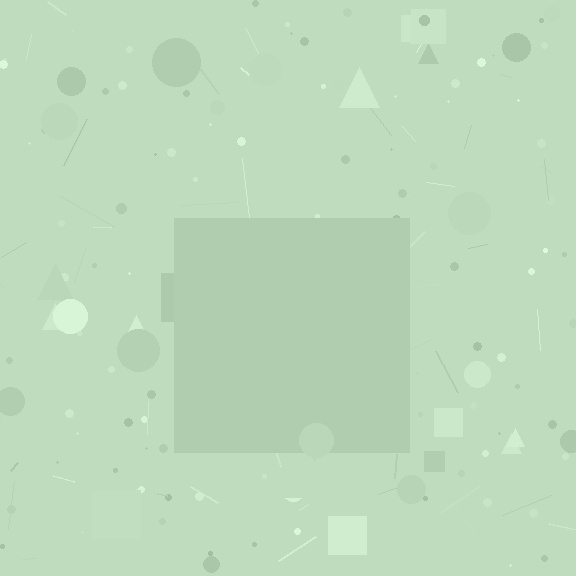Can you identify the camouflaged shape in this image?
The camouflaged shape is a square.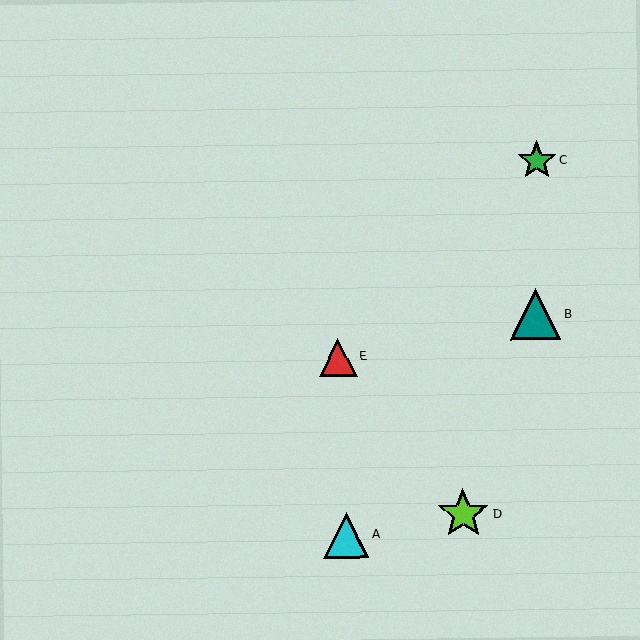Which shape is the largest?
The lime star (labeled D) is the largest.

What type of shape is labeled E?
Shape E is a red triangle.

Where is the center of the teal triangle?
The center of the teal triangle is at (536, 314).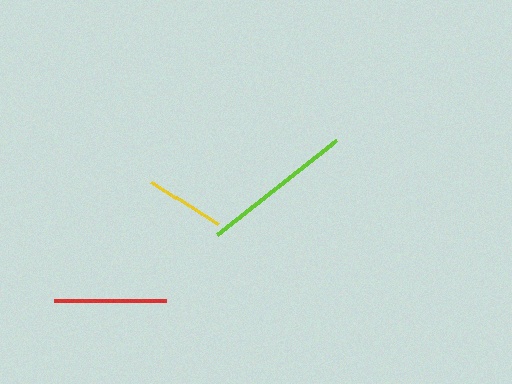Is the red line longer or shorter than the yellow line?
The red line is longer than the yellow line.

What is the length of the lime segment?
The lime segment is approximately 151 pixels long.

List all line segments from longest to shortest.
From longest to shortest: lime, red, yellow.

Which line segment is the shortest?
The yellow line is the shortest at approximately 80 pixels.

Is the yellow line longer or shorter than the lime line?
The lime line is longer than the yellow line.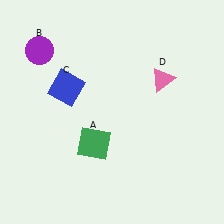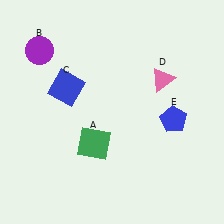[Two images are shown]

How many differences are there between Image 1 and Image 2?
There is 1 difference between the two images.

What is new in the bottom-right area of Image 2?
A blue pentagon (E) was added in the bottom-right area of Image 2.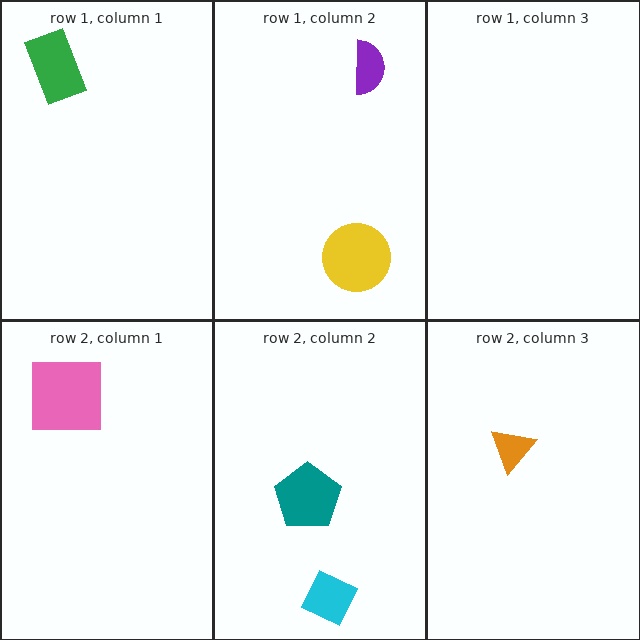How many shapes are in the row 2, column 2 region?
2.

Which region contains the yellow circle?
The row 1, column 2 region.